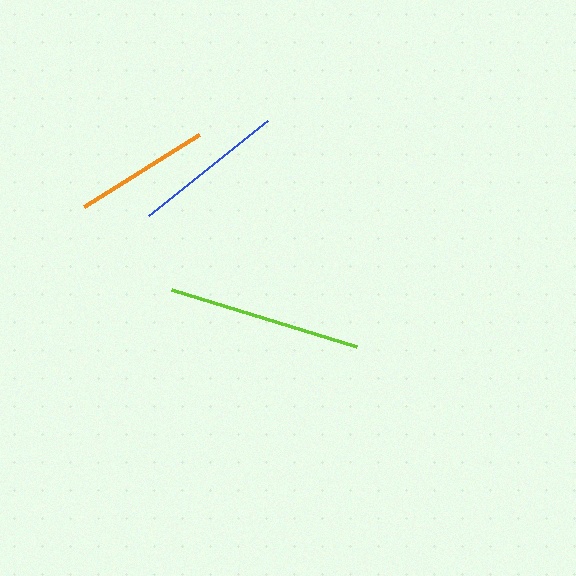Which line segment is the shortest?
The orange line is the shortest at approximately 136 pixels.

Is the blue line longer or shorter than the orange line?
The blue line is longer than the orange line.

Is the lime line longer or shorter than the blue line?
The lime line is longer than the blue line.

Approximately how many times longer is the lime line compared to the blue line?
The lime line is approximately 1.3 times the length of the blue line.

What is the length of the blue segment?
The blue segment is approximately 153 pixels long.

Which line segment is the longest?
The lime line is the longest at approximately 193 pixels.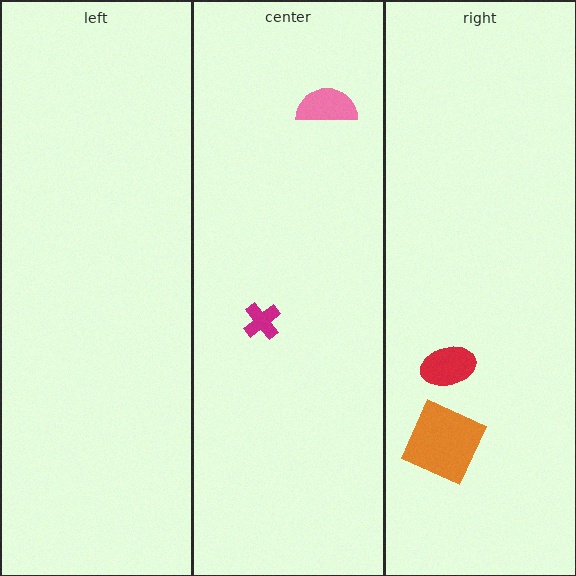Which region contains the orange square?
The right region.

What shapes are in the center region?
The magenta cross, the pink semicircle.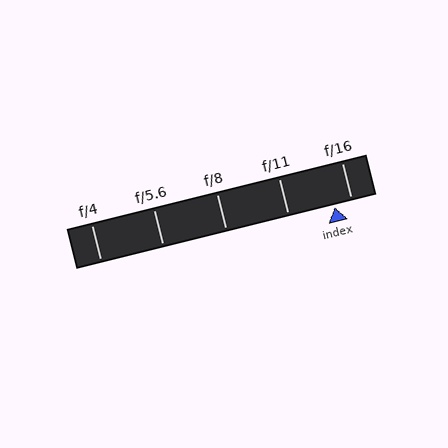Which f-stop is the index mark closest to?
The index mark is closest to f/16.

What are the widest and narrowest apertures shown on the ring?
The widest aperture shown is f/4 and the narrowest is f/16.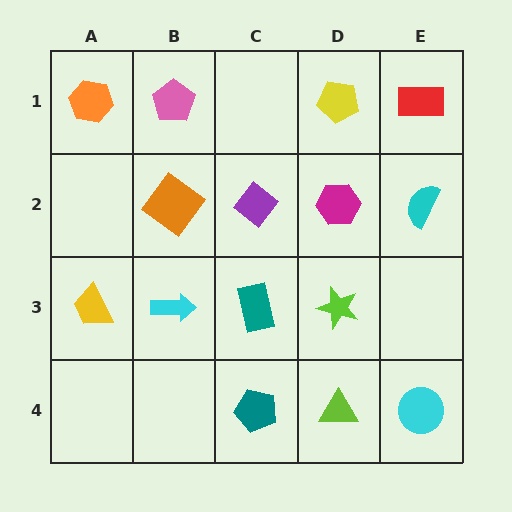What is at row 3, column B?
A cyan arrow.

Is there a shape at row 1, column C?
No, that cell is empty.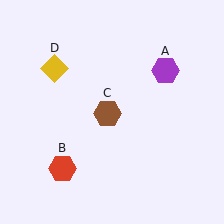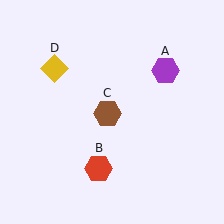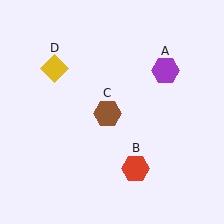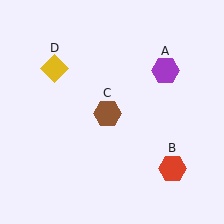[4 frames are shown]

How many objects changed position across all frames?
1 object changed position: red hexagon (object B).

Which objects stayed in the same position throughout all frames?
Purple hexagon (object A) and brown hexagon (object C) and yellow diamond (object D) remained stationary.